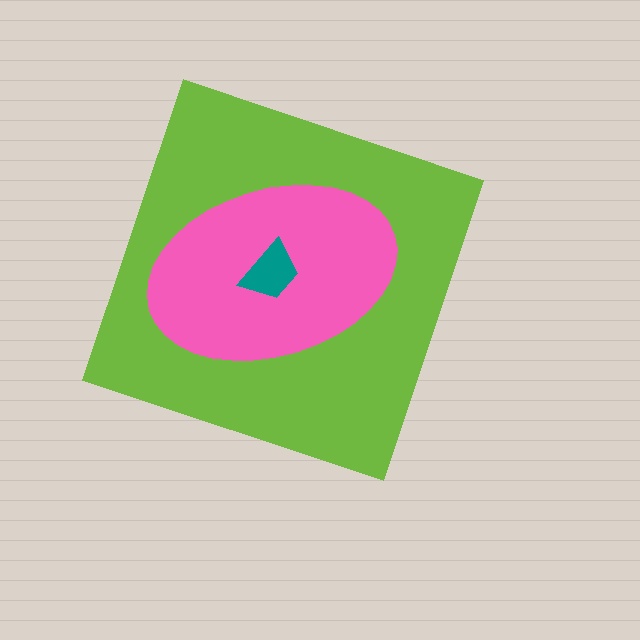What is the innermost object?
The teal trapezoid.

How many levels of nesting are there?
3.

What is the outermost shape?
The lime diamond.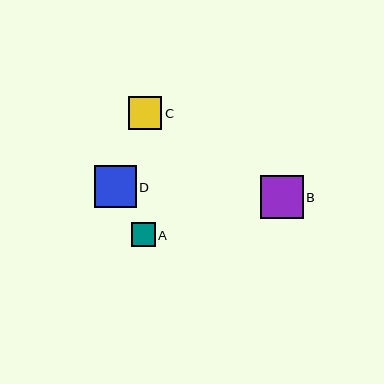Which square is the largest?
Square B is the largest with a size of approximately 43 pixels.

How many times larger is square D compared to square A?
Square D is approximately 1.7 times the size of square A.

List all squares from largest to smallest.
From largest to smallest: B, D, C, A.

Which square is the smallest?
Square A is the smallest with a size of approximately 24 pixels.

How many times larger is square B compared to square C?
Square B is approximately 1.3 times the size of square C.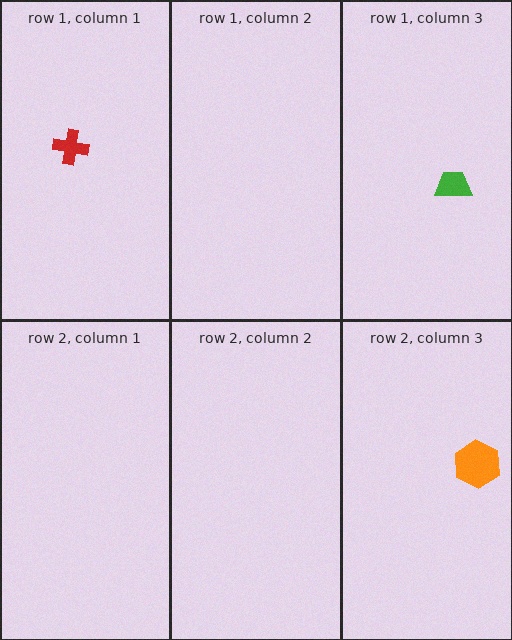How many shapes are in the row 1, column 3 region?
1.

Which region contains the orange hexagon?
The row 2, column 3 region.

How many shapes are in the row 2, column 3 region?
1.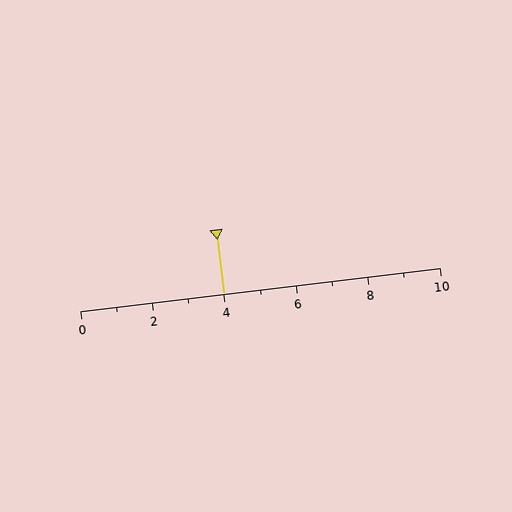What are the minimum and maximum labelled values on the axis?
The axis runs from 0 to 10.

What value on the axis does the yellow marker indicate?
The marker indicates approximately 4.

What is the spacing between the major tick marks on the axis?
The major ticks are spaced 2 apart.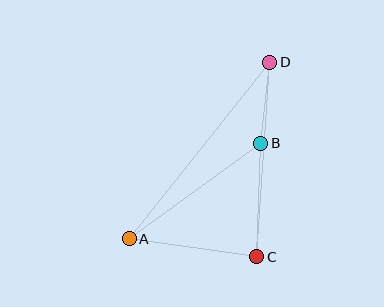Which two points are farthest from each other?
Points A and D are farthest from each other.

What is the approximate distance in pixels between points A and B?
The distance between A and B is approximately 163 pixels.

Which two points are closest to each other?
Points B and D are closest to each other.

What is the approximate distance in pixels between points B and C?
The distance between B and C is approximately 114 pixels.